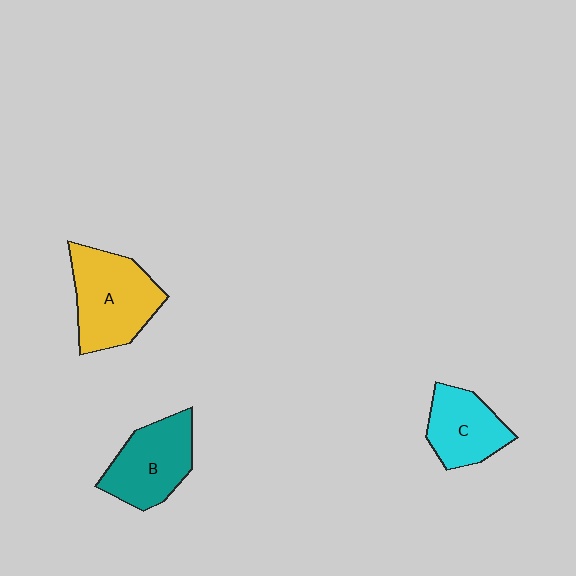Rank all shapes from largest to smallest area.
From largest to smallest: A (yellow), B (teal), C (cyan).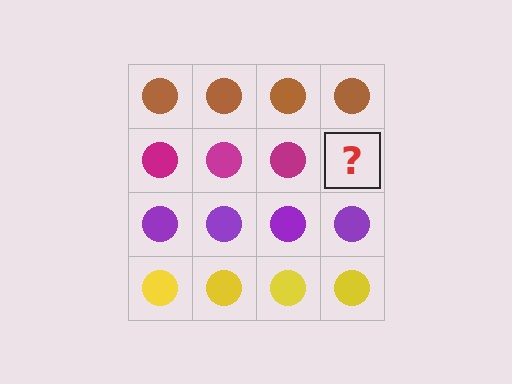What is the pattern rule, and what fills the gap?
The rule is that each row has a consistent color. The gap should be filled with a magenta circle.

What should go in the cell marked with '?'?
The missing cell should contain a magenta circle.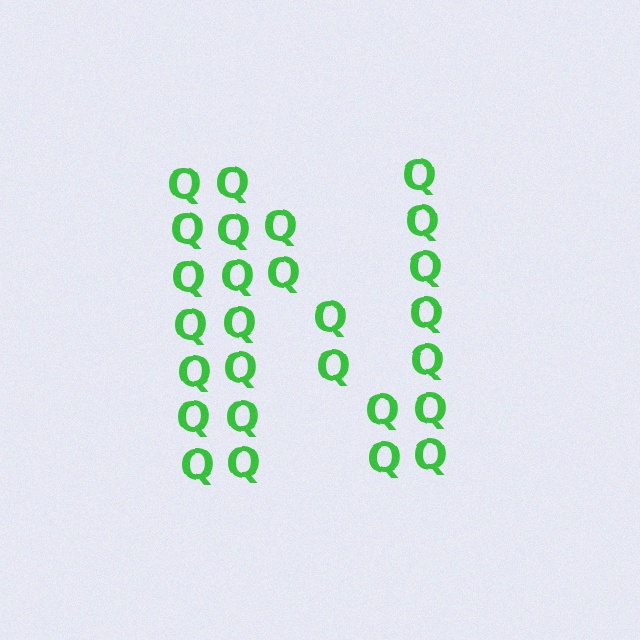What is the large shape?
The large shape is the letter N.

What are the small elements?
The small elements are letter Q's.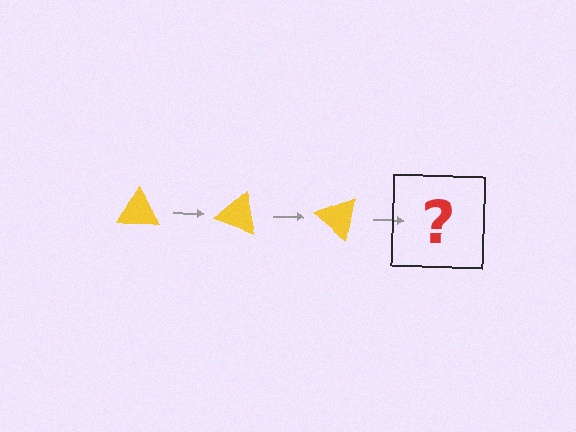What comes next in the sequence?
The next element should be a yellow triangle rotated 60 degrees.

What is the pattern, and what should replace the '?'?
The pattern is that the triangle rotates 20 degrees each step. The '?' should be a yellow triangle rotated 60 degrees.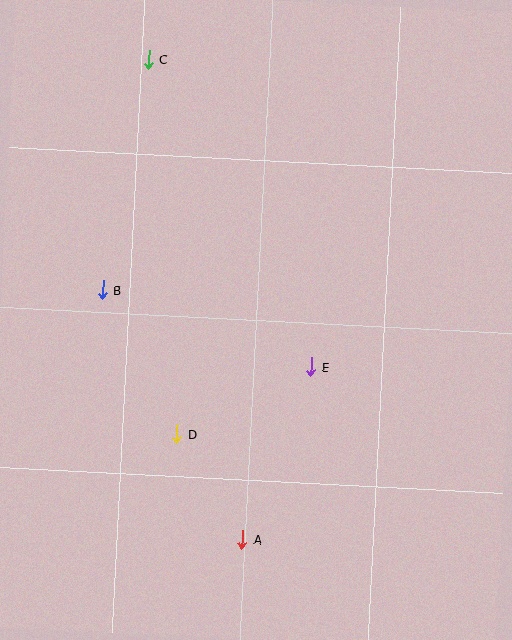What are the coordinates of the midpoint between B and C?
The midpoint between B and C is at (125, 174).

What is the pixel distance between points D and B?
The distance between D and B is 162 pixels.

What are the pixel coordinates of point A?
Point A is at (242, 540).